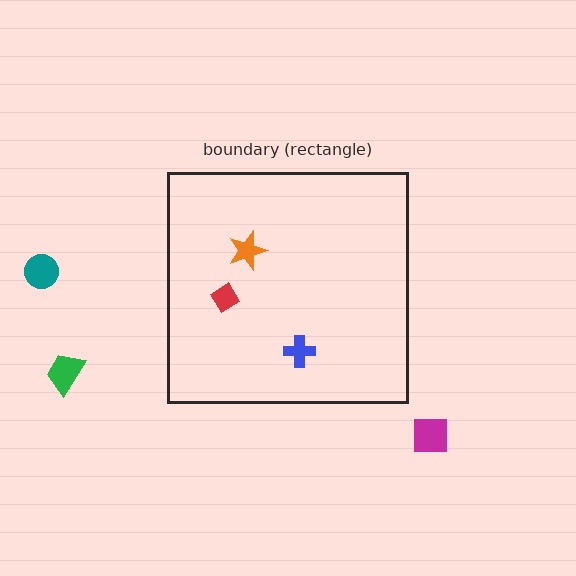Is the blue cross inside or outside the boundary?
Inside.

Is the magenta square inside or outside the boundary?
Outside.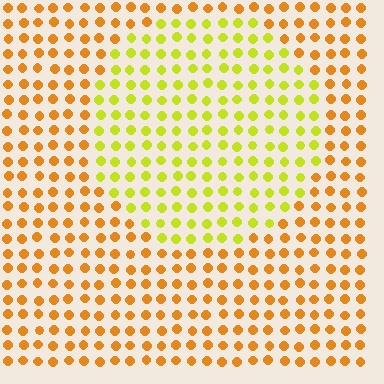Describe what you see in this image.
The image is filled with small orange elements in a uniform arrangement. A circle-shaped region is visible where the elements are tinted to a slightly different hue, forming a subtle color boundary.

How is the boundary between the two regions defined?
The boundary is defined purely by a slight shift in hue (about 38 degrees). Spacing, size, and orientation are identical on both sides.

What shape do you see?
I see a circle.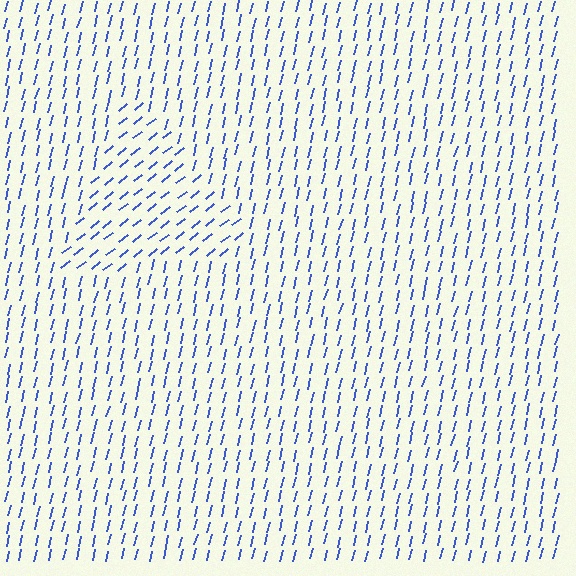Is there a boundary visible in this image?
Yes, there is a texture boundary formed by a change in line orientation.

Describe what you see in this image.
The image is filled with small blue line segments. A triangle region in the image has lines oriented differently from the surrounding lines, creating a visible texture boundary.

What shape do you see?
I see a triangle.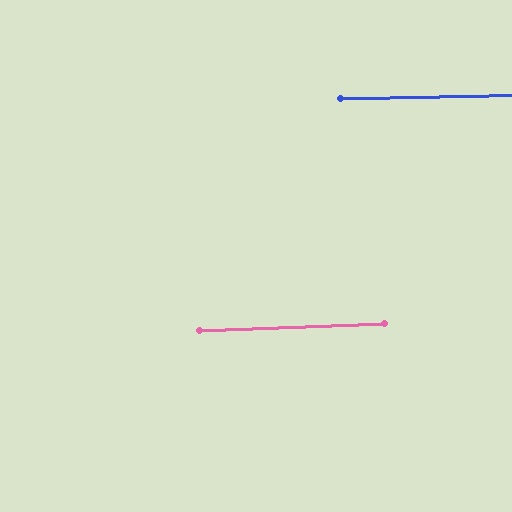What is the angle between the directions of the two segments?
Approximately 1 degree.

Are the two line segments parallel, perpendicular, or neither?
Parallel — their directions differ by only 1.0°.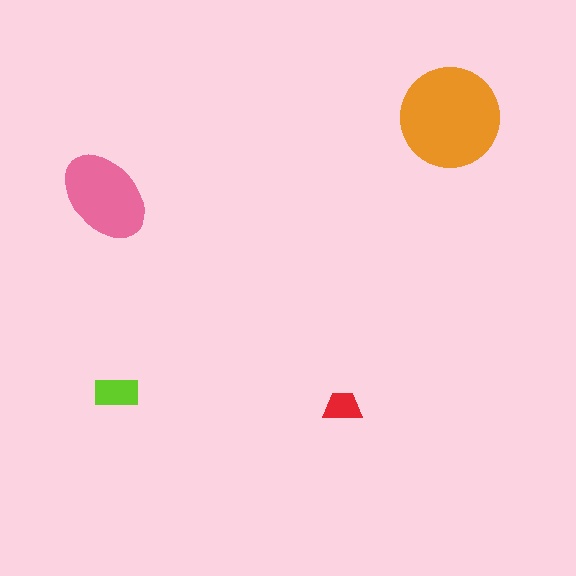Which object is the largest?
The orange circle.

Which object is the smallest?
The red trapezoid.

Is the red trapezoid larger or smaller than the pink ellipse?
Smaller.